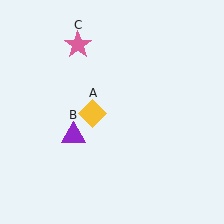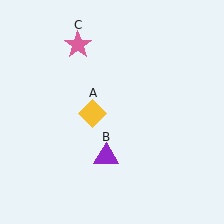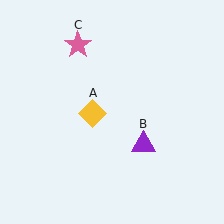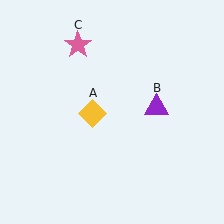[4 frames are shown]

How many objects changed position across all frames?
1 object changed position: purple triangle (object B).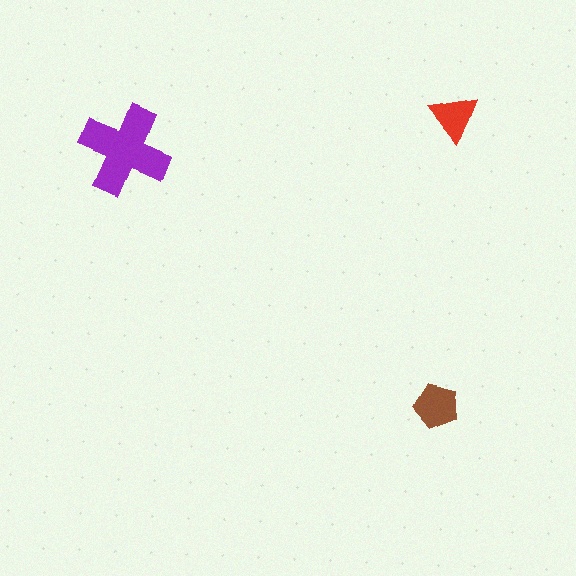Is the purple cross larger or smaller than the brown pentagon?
Larger.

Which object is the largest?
The purple cross.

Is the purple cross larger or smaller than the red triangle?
Larger.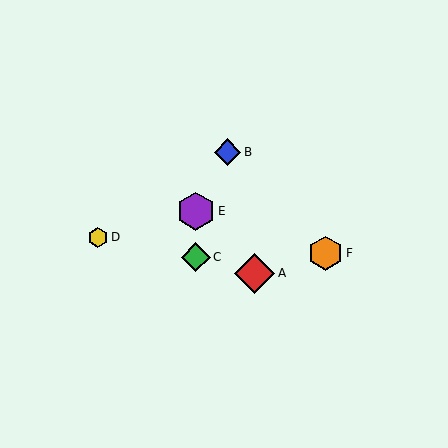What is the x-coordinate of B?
Object B is at x≈227.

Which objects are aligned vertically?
Objects C, E are aligned vertically.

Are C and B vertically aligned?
No, C is at x≈196 and B is at x≈227.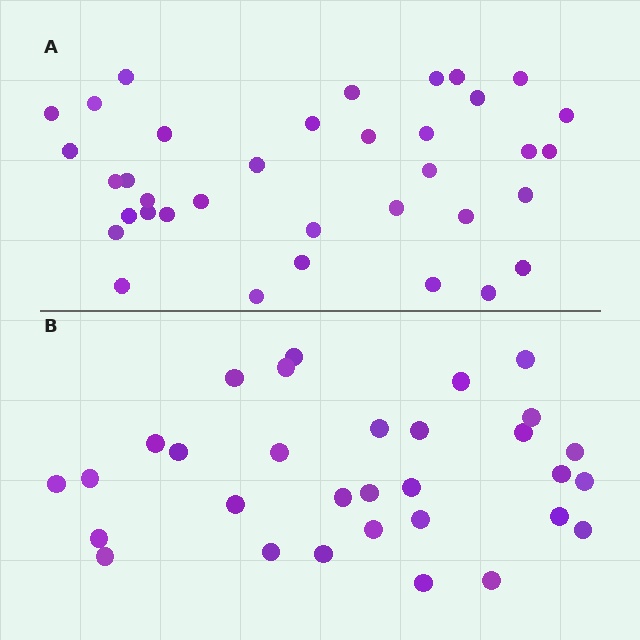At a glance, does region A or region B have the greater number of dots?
Region A (the top region) has more dots.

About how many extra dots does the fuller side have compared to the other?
Region A has about 5 more dots than region B.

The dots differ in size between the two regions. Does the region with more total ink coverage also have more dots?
No. Region B has more total ink coverage because its dots are larger, but region A actually contains more individual dots. Total area can be misleading — the number of items is what matters here.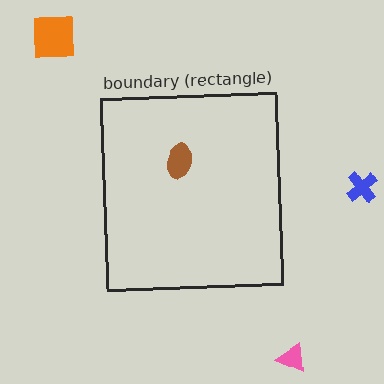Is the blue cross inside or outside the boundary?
Outside.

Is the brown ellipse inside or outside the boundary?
Inside.